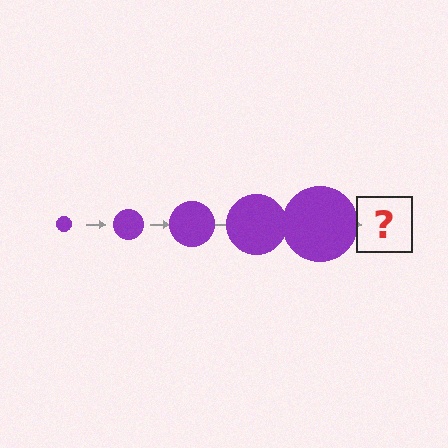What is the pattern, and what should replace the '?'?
The pattern is that the circle gets progressively larger each step. The '?' should be a purple circle, larger than the previous one.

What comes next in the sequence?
The next element should be a purple circle, larger than the previous one.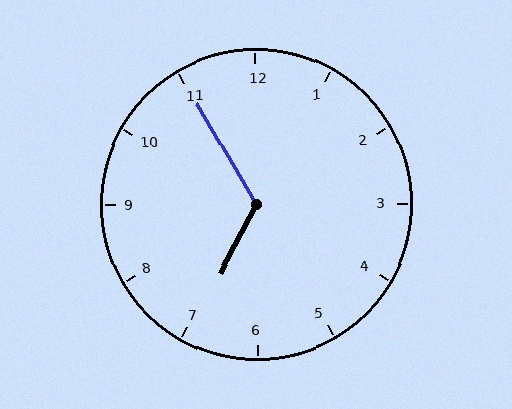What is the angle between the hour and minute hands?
Approximately 122 degrees.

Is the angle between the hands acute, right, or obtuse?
It is obtuse.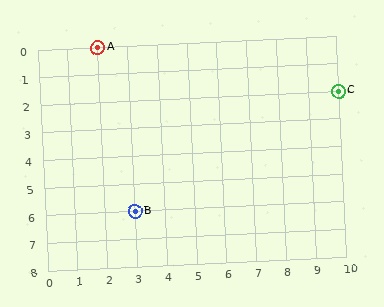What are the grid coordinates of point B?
Point B is at grid coordinates (3, 6).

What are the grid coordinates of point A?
Point A is at grid coordinates (2, 0).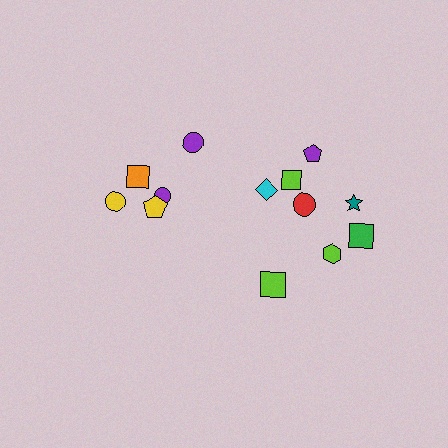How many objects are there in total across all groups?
There are 13 objects.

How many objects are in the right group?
There are 8 objects.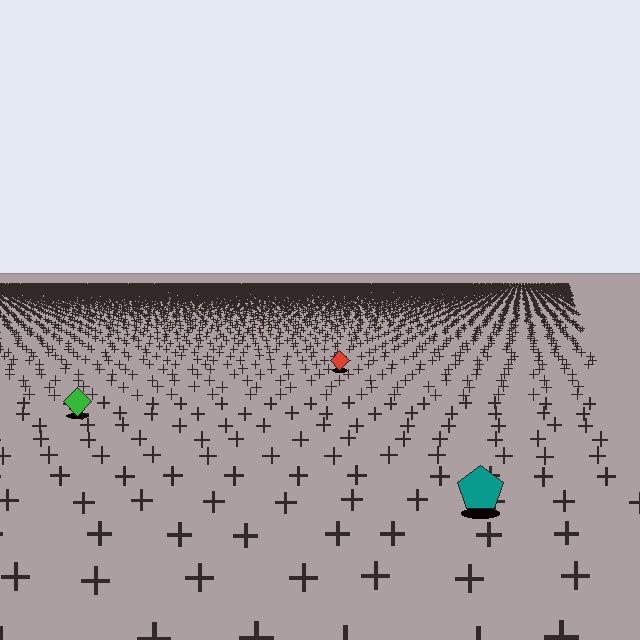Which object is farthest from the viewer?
The red diamond is farthest from the viewer. It appears smaller and the ground texture around it is denser.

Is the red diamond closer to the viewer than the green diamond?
No. The green diamond is closer — you can tell from the texture gradient: the ground texture is coarser near it.